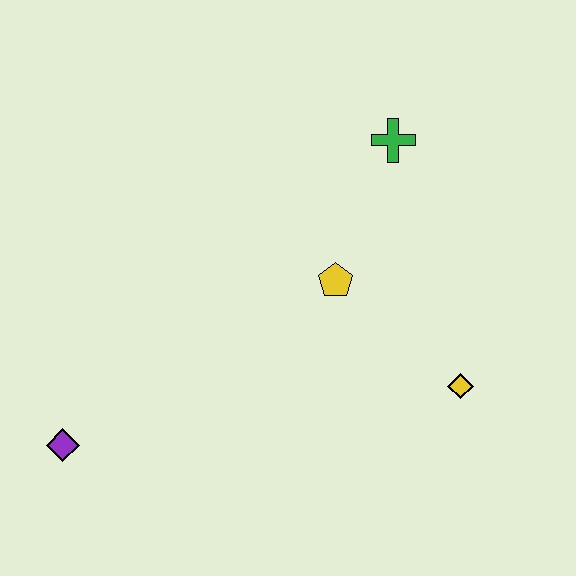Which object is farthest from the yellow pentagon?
The purple diamond is farthest from the yellow pentagon.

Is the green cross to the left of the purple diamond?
No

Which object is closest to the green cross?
The yellow pentagon is closest to the green cross.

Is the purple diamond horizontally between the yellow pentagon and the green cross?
No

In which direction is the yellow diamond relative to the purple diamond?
The yellow diamond is to the right of the purple diamond.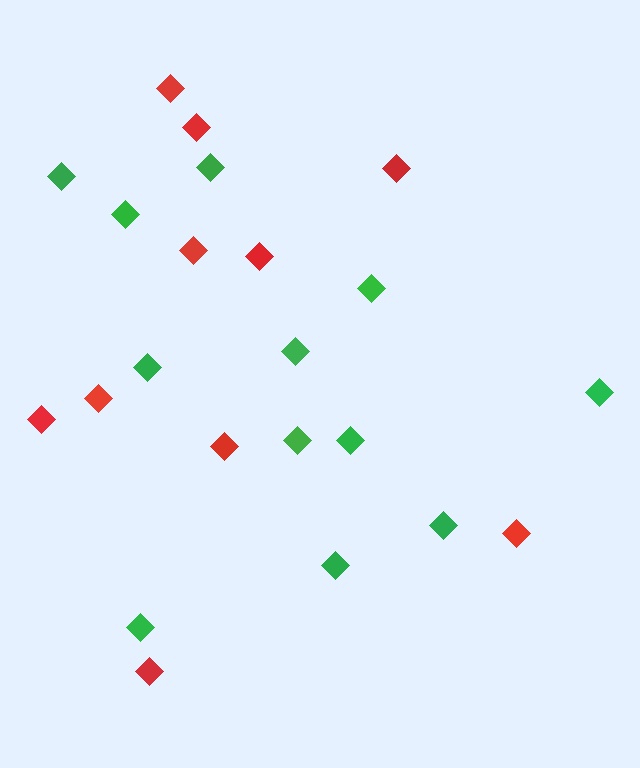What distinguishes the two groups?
There are 2 groups: one group of red diamonds (10) and one group of green diamonds (12).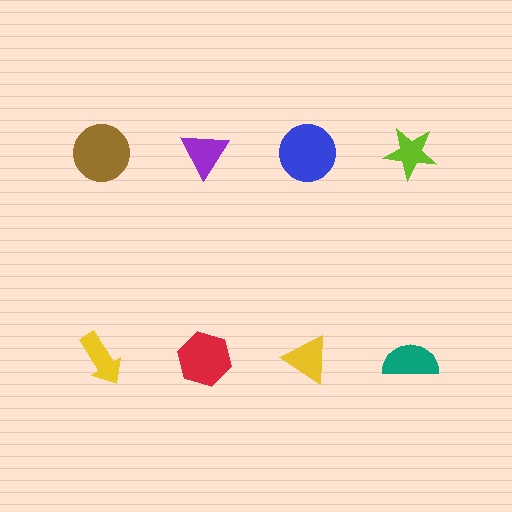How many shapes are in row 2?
4 shapes.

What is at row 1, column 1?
A brown circle.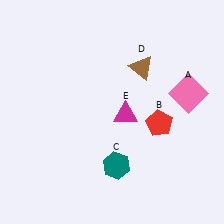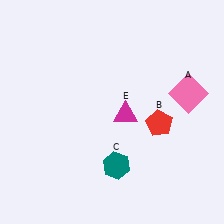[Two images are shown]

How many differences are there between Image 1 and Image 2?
There is 1 difference between the two images.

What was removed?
The brown triangle (D) was removed in Image 2.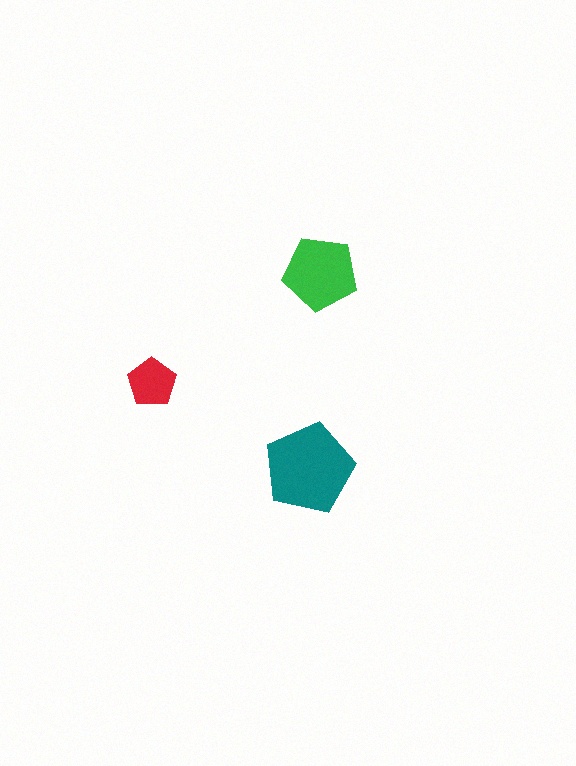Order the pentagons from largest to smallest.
the teal one, the green one, the red one.